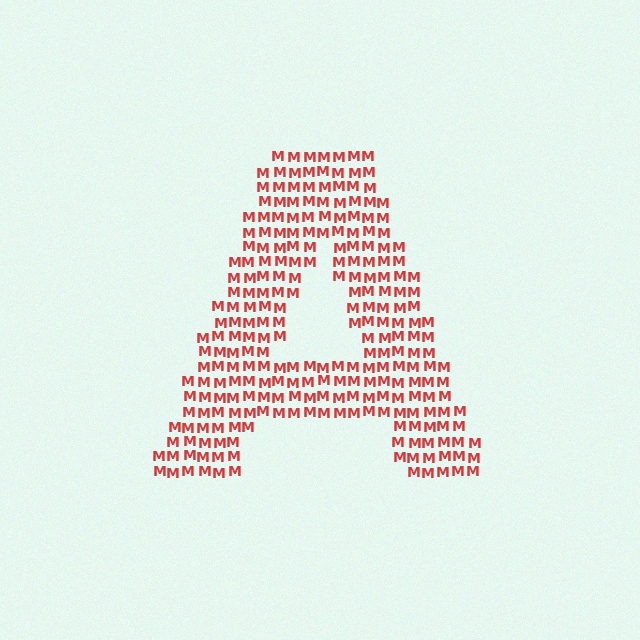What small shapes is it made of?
It is made of small letter M's.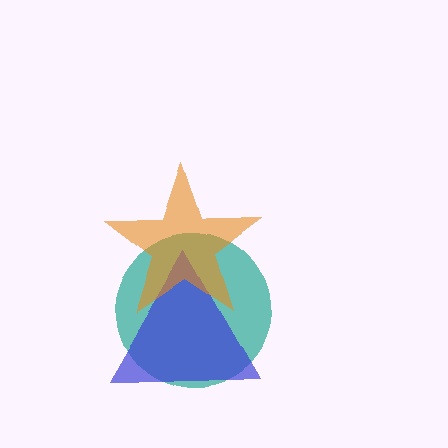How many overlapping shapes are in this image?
There are 3 overlapping shapes in the image.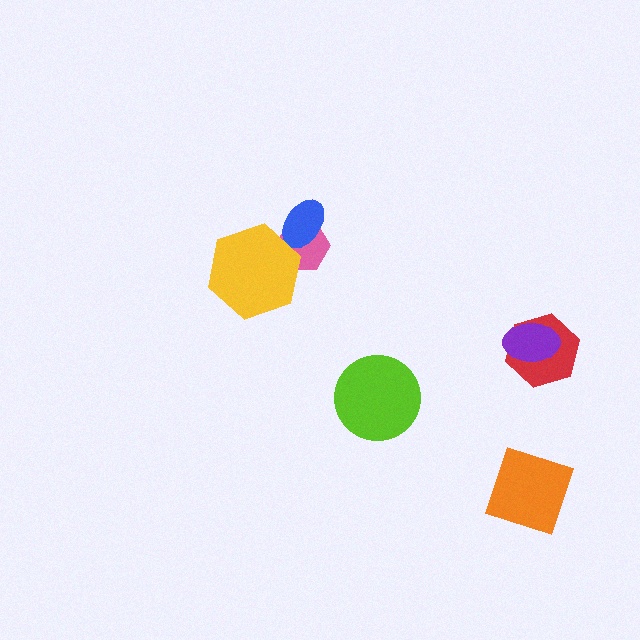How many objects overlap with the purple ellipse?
1 object overlaps with the purple ellipse.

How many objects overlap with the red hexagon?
1 object overlaps with the red hexagon.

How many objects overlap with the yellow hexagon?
1 object overlaps with the yellow hexagon.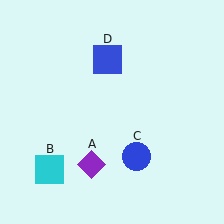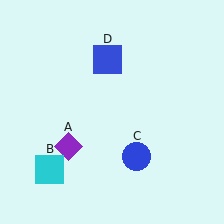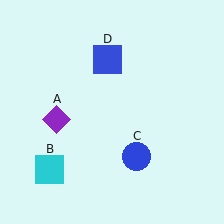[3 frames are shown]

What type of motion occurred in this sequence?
The purple diamond (object A) rotated clockwise around the center of the scene.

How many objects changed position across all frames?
1 object changed position: purple diamond (object A).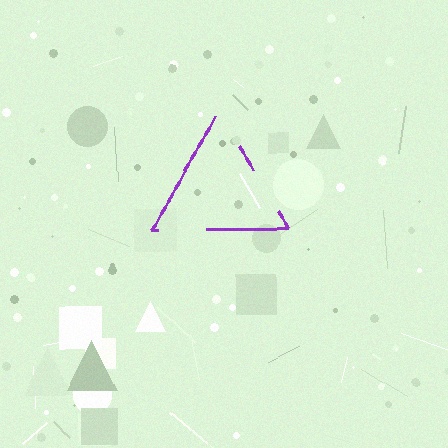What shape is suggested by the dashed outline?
The dashed outline suggests a triangle.